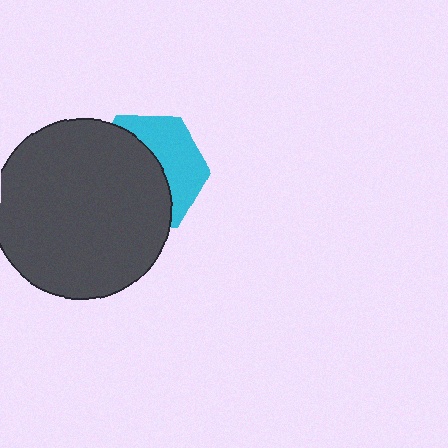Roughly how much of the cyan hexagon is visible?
A small part of it is visible (roughly 41%).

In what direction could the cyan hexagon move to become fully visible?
The cyan hexagon could move right. That would shift it out from behind the dark gray circle entirely.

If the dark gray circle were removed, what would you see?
You would see the complete cyan hexagon.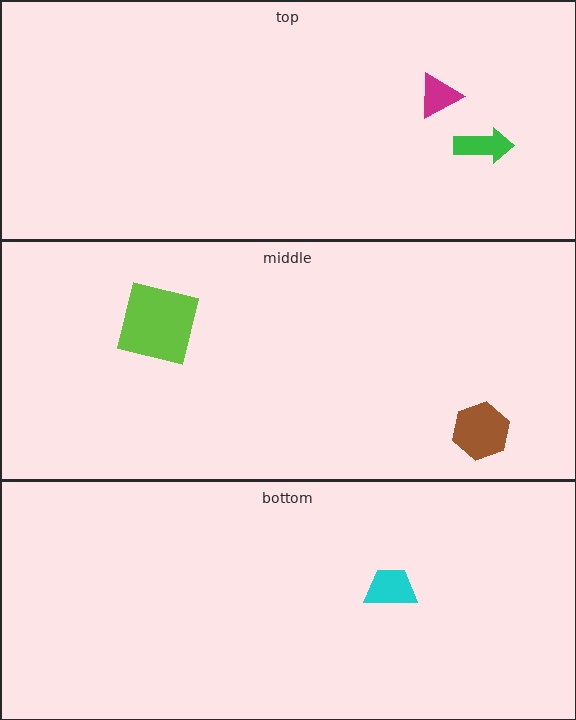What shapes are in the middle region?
The brown hexagon, the lime square.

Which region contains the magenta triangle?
The top region.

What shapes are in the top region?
The magenta triangle, the green arrow.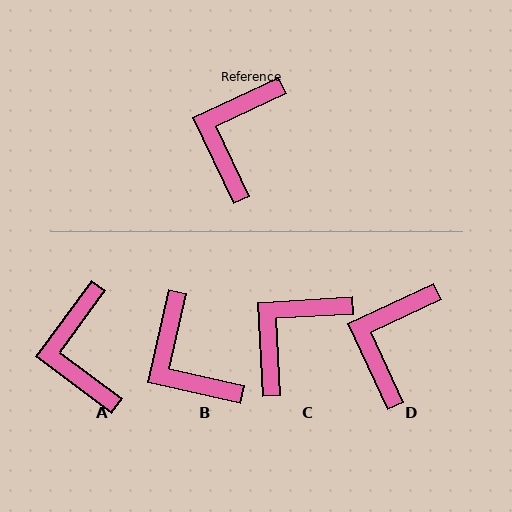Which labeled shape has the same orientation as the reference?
D.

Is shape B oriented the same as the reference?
No, it is off by about 52 degrees.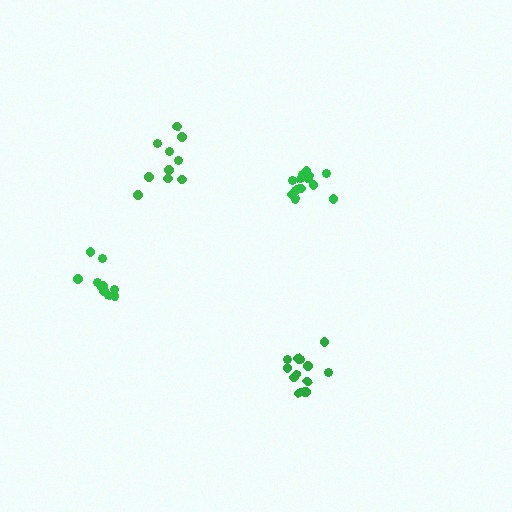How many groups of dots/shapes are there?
There are 4 groups.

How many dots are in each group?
Group 1: 14 dots, Group 2: 14 dots, Group 3: 10 dots, Group 4: 10 dots (48 total).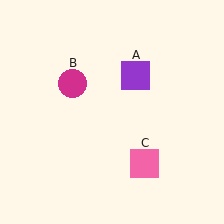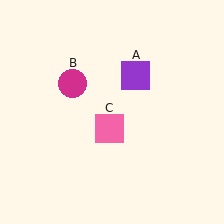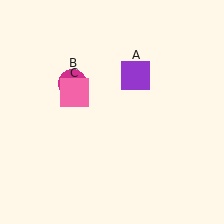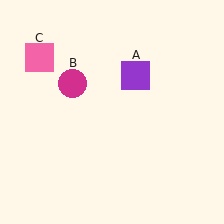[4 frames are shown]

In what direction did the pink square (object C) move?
The pink square (object C) moved up and to the left.